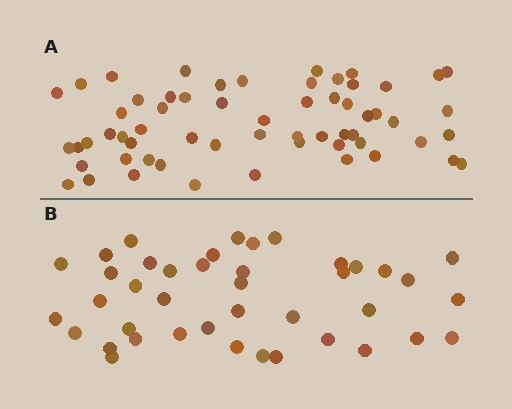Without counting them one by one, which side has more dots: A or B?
Region A (the top region) has more dots.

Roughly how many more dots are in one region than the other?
Region A has approximately 20 more dots than region B.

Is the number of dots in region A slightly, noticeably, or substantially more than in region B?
Region A has substantially more. The ratio is roughly 1.5 to 1.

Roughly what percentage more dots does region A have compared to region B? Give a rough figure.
About 45% more.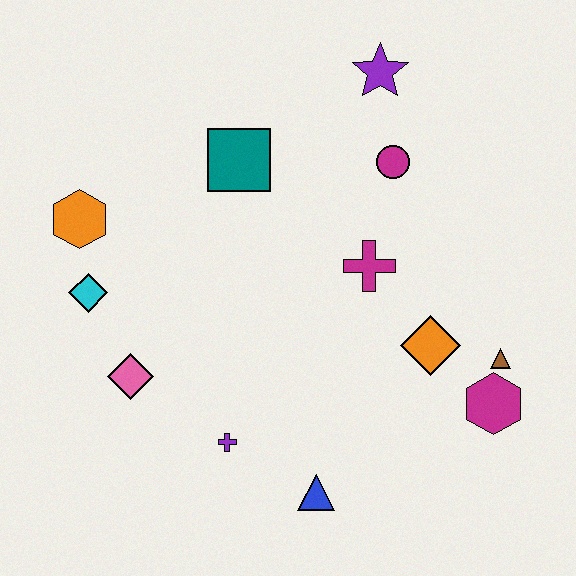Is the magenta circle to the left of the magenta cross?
No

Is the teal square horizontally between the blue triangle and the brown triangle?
No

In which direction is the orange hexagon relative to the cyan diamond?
The orange hexagon is above the cyan diamond.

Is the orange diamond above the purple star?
No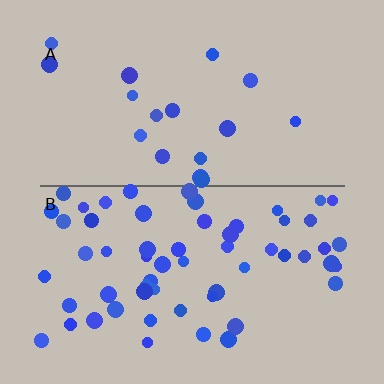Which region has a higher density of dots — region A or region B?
B (the bottom).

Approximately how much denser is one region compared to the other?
Approximately 3.3× — region B over region A.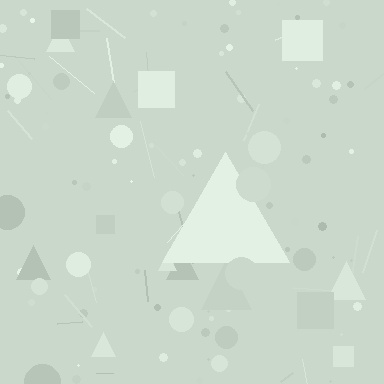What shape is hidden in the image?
A triangle is hidden in the image.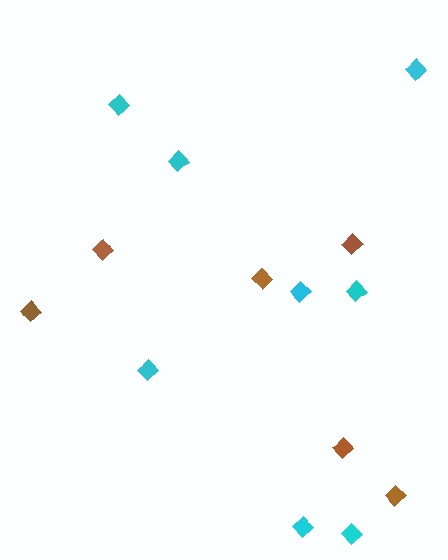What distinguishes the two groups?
There are 2 groups: one group of cyan diamonds (8) and one group of brown diamonds (6).